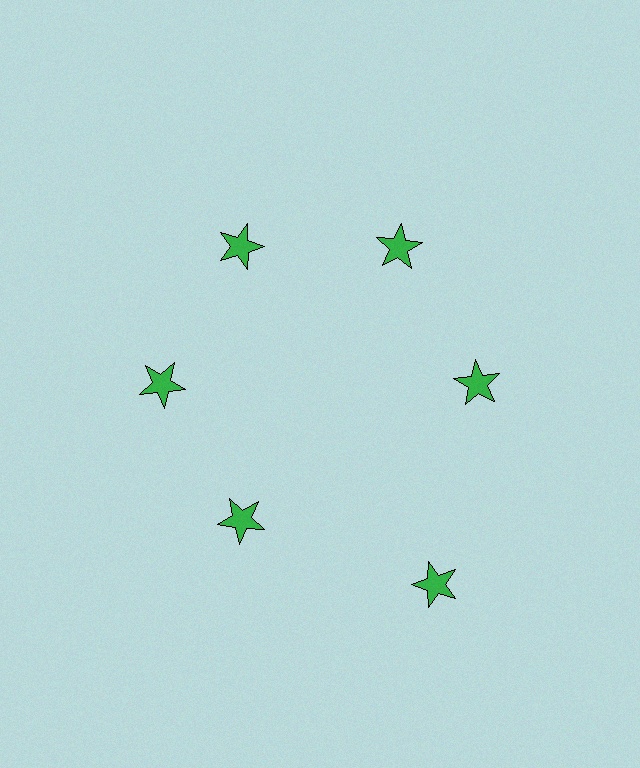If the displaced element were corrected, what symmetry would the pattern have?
It would have 6-fold rotational symmetry — the pattern would map onto itself every 60 degrees.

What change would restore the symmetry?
The symmetry would be restored by moving it inward, back onto the ring so that all 6 stars sit at equal angles and equal distance from the center.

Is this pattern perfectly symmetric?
No. The 6 green stars are arranged in a ring, but one element near the 5 o'clock position is pushed outward from the center, breaking the 6-fold rotational symmetry.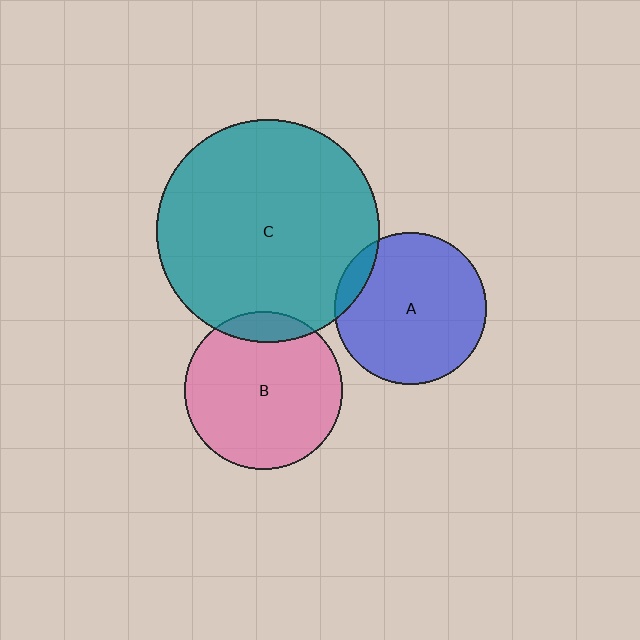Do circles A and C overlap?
Yes.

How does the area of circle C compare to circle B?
Approximately 2.0 times.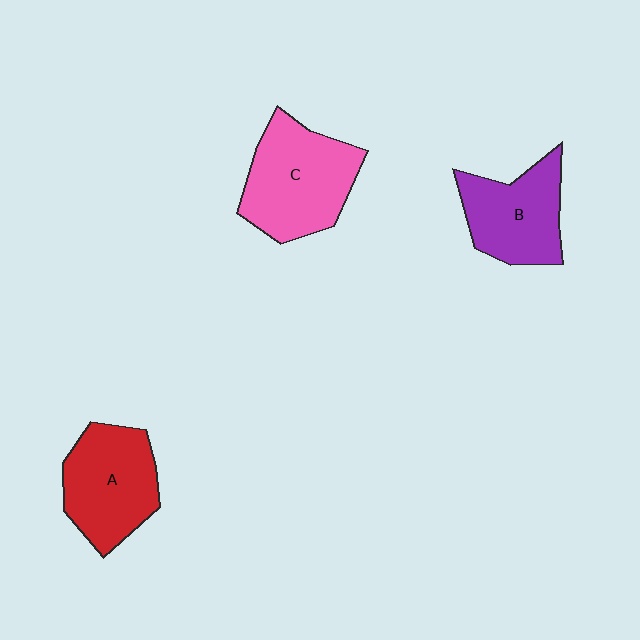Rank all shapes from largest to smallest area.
From largest to smallest: C (pink), A (red), B (purple).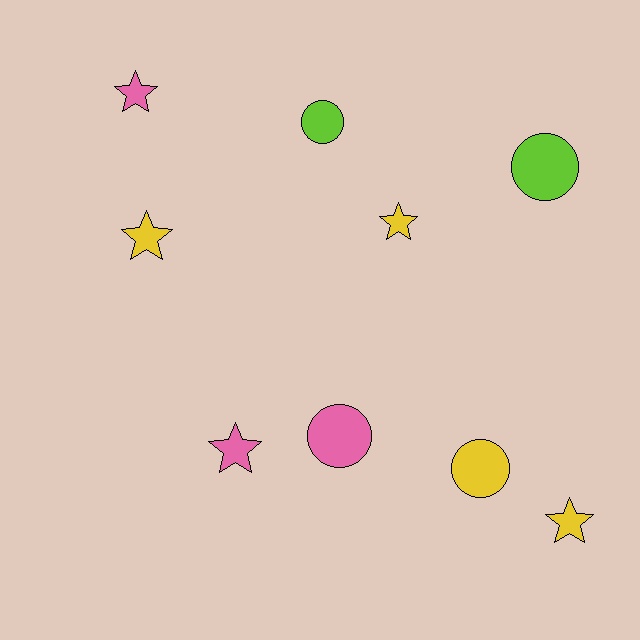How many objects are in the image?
There are 9 objects.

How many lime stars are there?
There are no lime stars.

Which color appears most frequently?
Yellow, with 4 objects.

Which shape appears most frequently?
Star, with 5 objects.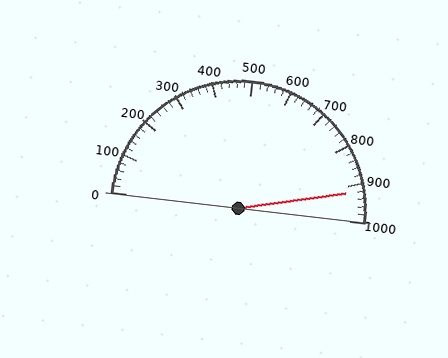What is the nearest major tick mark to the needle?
The nearest major tick mark is 900.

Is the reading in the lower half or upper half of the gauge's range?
The reading is in the upper half of the range (0 to 1000).